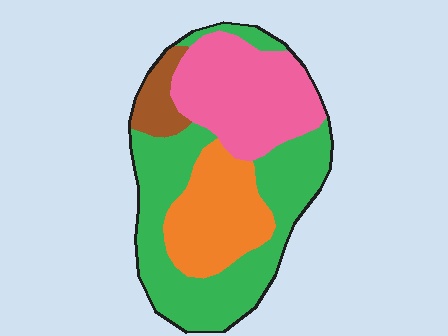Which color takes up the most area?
Green, at roughly 45%.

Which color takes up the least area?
Brown, at roughly 5%.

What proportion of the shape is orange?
Orange takes up about one fifth (1/5) of the shape.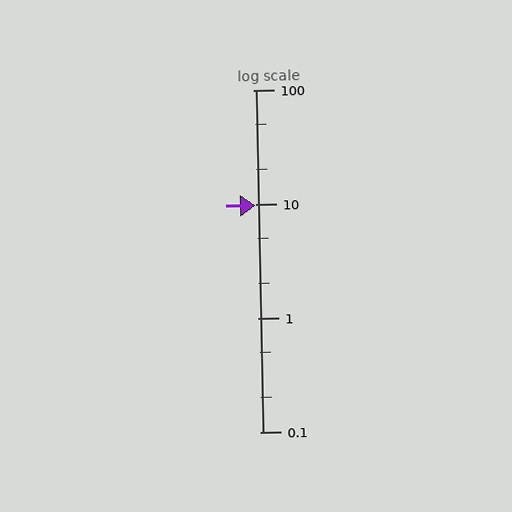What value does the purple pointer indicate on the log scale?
The pointer indicates approximately 9.7.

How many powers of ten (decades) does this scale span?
The scale spans 3 decades, from 0.1 to 100.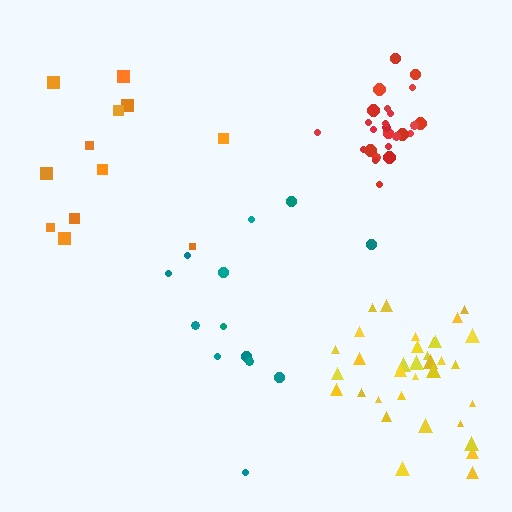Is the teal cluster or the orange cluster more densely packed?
Orange.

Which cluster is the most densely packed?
Red.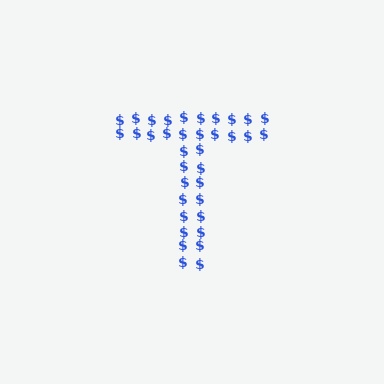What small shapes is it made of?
It is made of small dollar signs.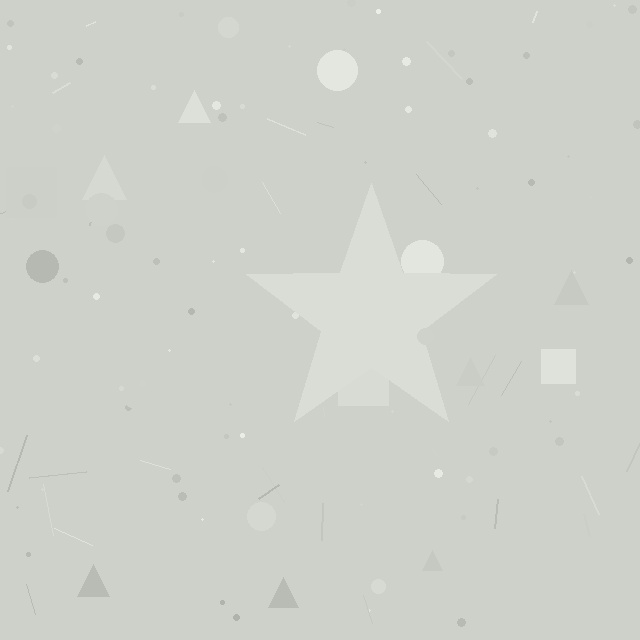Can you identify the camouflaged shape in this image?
The camouflaged shape is a star.